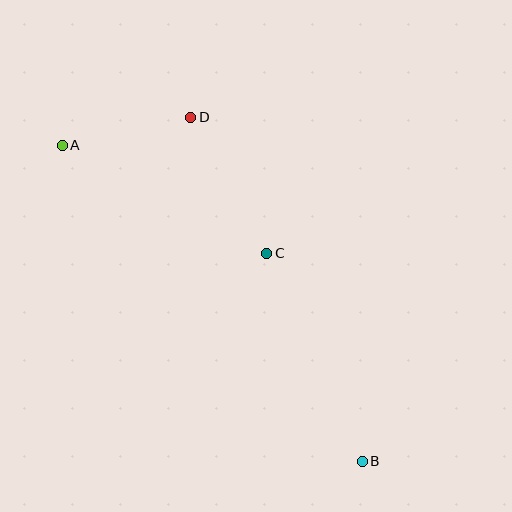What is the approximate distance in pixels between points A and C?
The distance between A and C is approximately 231 pixels.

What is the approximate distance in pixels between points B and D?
The distance between B and D is approximately 385 pixels.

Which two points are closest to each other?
Points A and D are closest to each other.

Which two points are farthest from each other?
Points A and B are farthest from each other.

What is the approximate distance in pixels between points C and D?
The distance between C and D is approximately 156 pixels.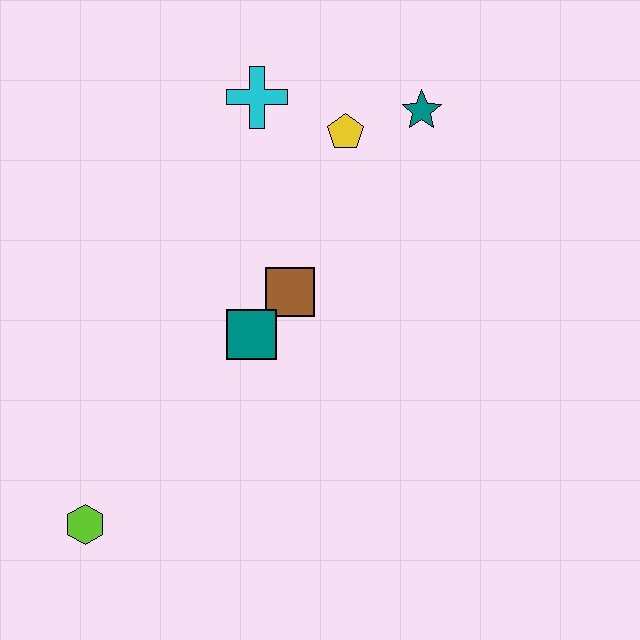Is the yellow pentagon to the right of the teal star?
No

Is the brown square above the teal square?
Yes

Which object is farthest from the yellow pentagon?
The lime hexagon is farthest from the yellow pentagon.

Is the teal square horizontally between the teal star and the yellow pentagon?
No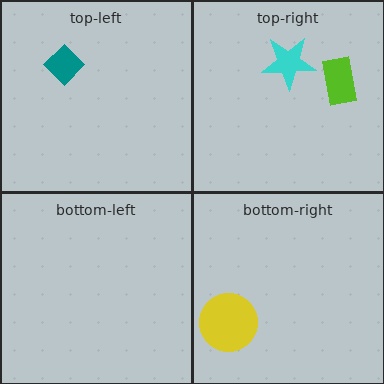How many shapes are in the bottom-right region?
1.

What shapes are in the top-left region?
The teal diamond.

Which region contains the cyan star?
The top-right region.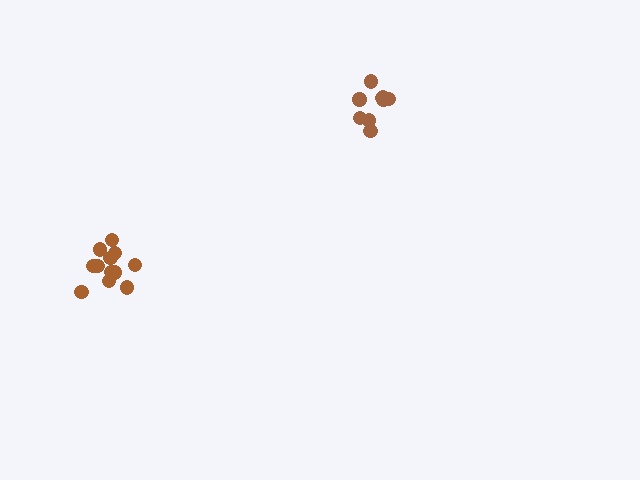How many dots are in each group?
Group 1: 9 dots, Group 2: 12 dots (21 total).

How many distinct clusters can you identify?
There are 2 distinct clusters.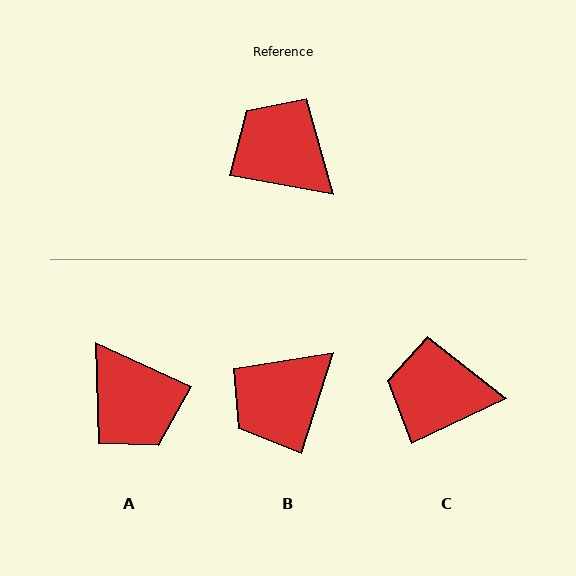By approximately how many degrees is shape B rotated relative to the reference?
Approximately 83 degrees counter-clockwise.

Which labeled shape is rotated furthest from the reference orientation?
A, about 166 degrees away.